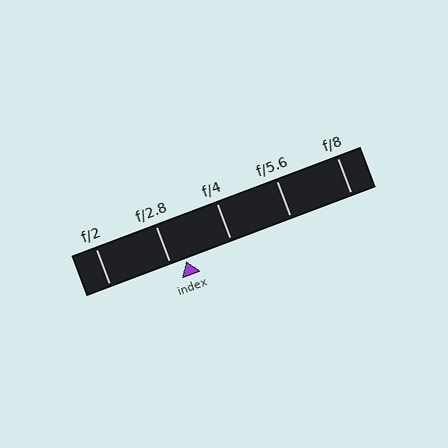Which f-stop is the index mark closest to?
The index mark is closest to f/2.8.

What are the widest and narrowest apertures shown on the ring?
The widest aperture shown is f/2 and the narrowest is f/8.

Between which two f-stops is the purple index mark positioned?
The index mark is between f/2.8 and f/4.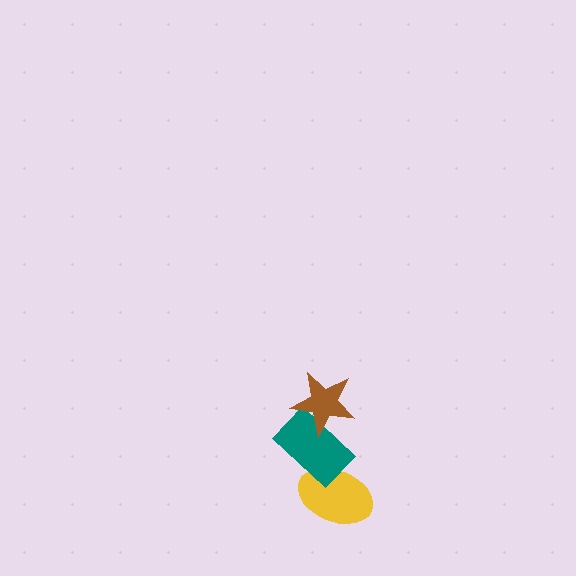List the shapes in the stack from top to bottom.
From top to bottom: the brown star, the teal rectangle, the yellow ellipse.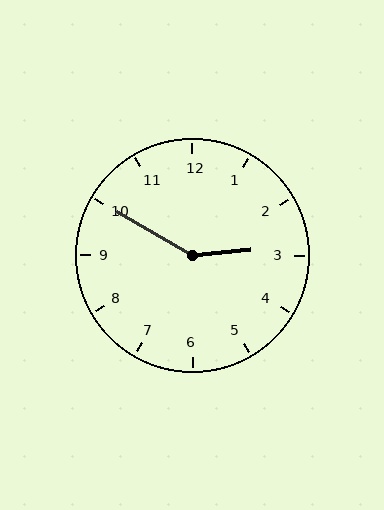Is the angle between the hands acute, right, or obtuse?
It is obtuse.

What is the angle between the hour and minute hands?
Approximately 145 degrees.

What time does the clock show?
2:50.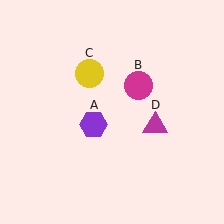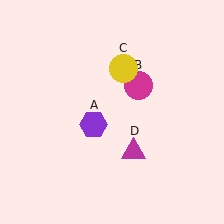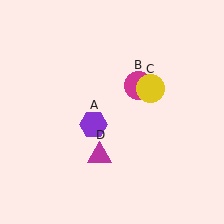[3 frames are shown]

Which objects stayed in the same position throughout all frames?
Purple hexagon (object A) and magenta circle (object B) remained stationary.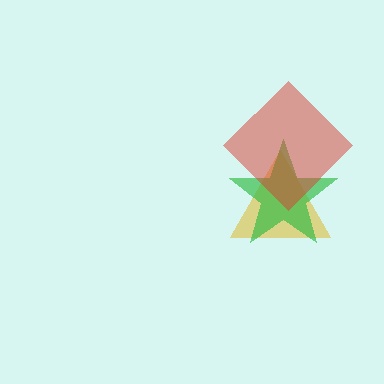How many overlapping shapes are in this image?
There are 3 overlapping shapes in the image.